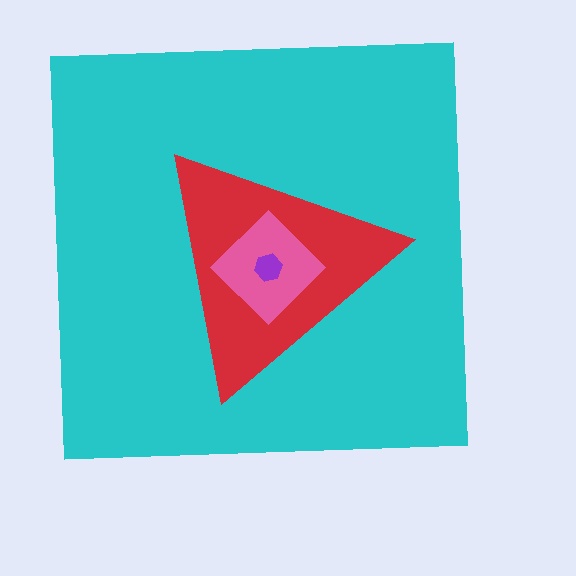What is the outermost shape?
The cyan square.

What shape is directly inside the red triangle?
The pink diamond.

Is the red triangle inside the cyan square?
Yes.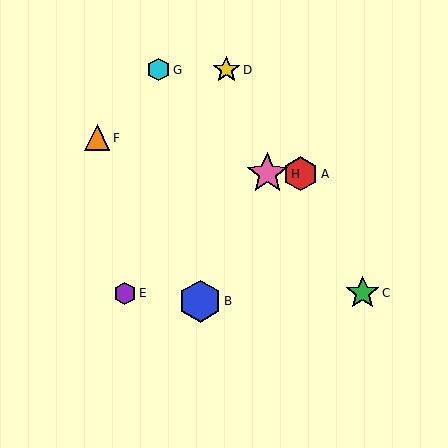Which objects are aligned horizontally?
Objects A, H are aligned horizontally.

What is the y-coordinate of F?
Object F is at y≈138.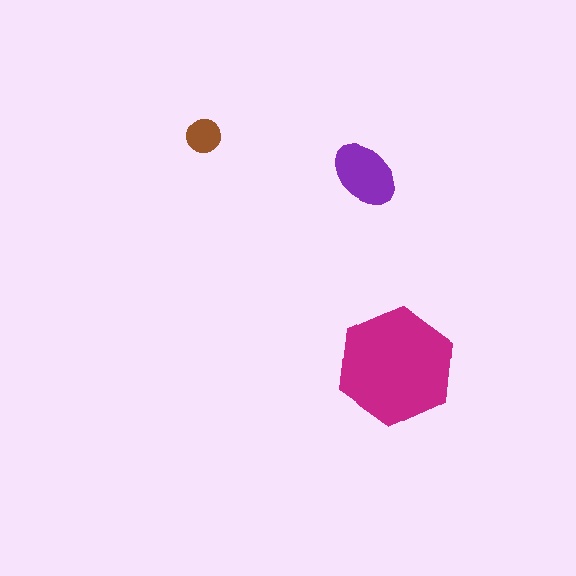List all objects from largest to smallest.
The magenta hexagon, the purple ellipse, the brown circle.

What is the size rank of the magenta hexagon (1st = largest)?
1st.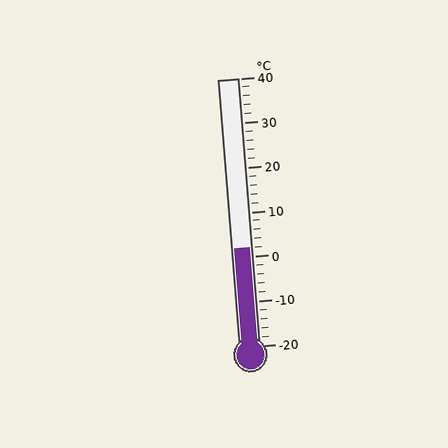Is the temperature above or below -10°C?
The temperature is above -10°C.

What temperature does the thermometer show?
The thermometer shows approximately 2°C.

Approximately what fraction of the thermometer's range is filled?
The thermometer is filled to approximately 35% of its range.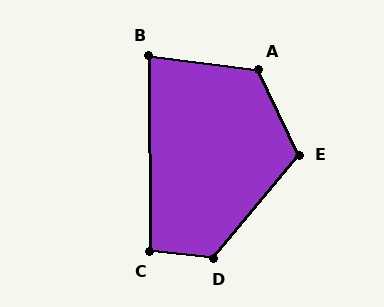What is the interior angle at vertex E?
Approximately 115 degrees (obtuse).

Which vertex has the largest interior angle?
D, at approximately 124 degrees.